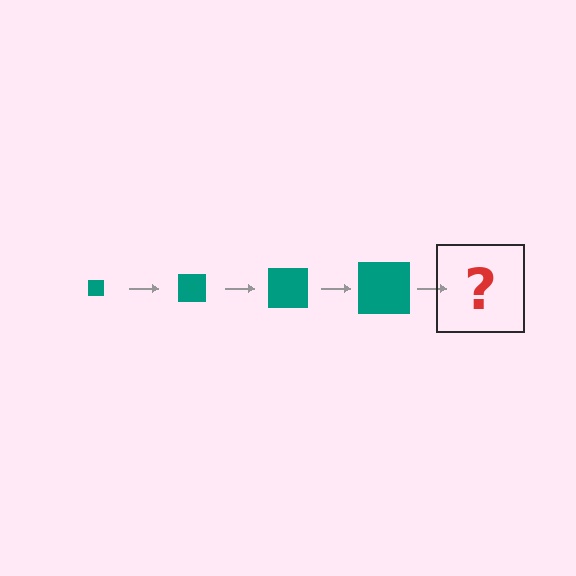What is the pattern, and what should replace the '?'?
The pattern is that the square gets progressively larger each step. The '?' should be a teal square, larger than the previous one.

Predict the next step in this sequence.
The next step is a teal square, larger than the previous one.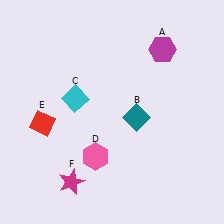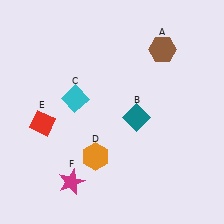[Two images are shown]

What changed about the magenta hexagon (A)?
In Image 1, A is magenta. In Image 2, it changed to brown.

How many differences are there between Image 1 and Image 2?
There are 2 differences between the two images.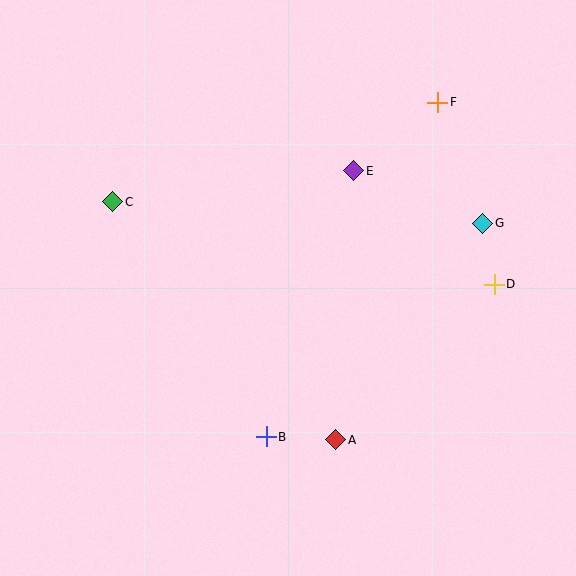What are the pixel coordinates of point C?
Point C is at (113, 202).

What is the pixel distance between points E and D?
The distance between E and D is 180 pixels.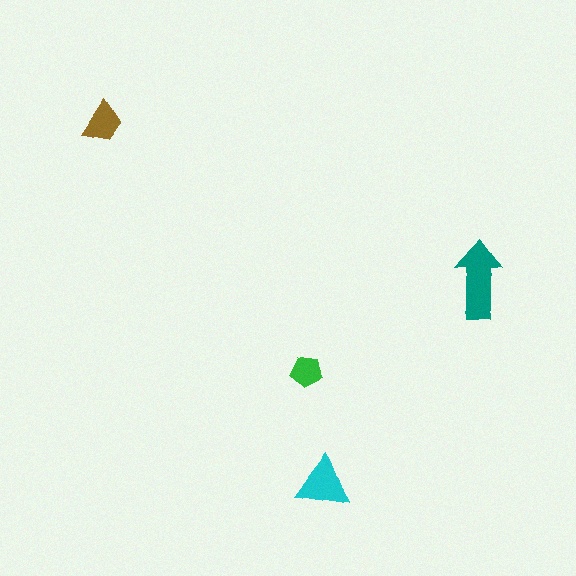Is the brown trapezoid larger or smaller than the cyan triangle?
Smaller.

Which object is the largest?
The teal arrow.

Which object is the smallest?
The green pentagon.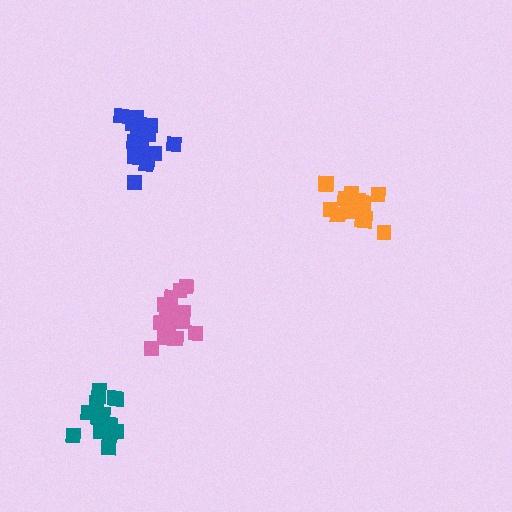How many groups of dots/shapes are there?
There are 4 groups.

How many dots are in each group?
Group 1: 20 dots, Group 2: 19 dots, Group 3: 15 dots, Group 4: 19 dots (73 total).